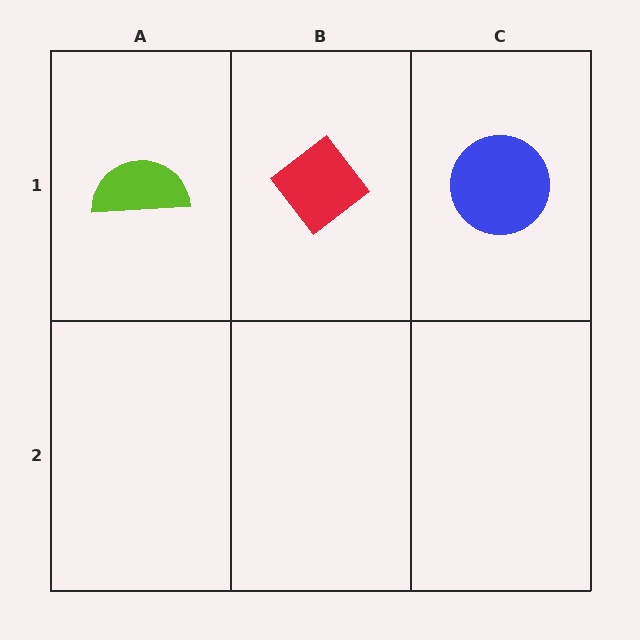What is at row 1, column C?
A blue circle.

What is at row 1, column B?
A red diamond.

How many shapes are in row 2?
0 shapes.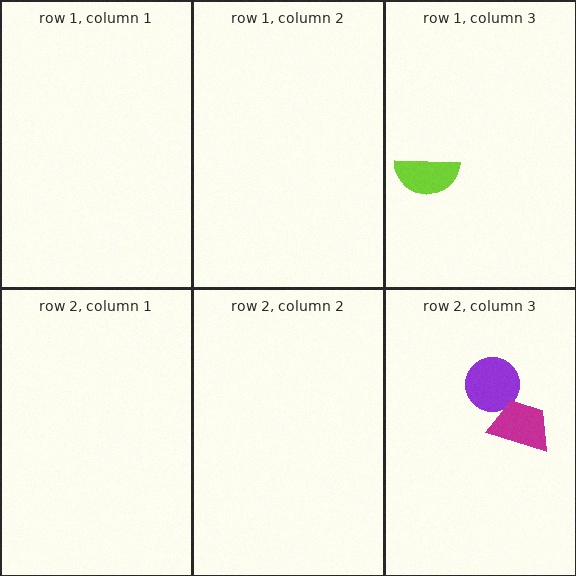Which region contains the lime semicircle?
The row 1, column 3 region.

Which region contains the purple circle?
The row 2, column 3 region.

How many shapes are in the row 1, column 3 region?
1.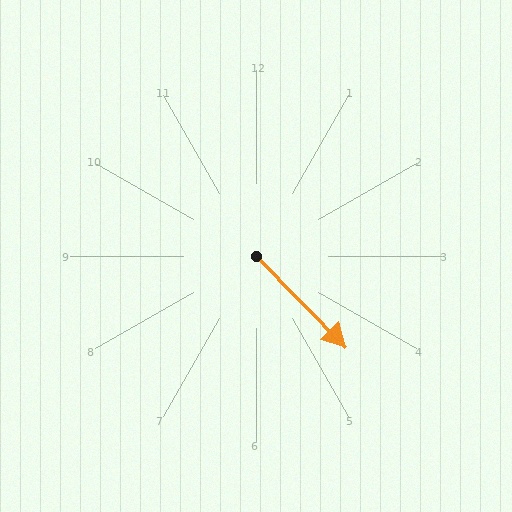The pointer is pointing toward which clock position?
Roughly 5 o'clock.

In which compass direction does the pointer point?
Southeast.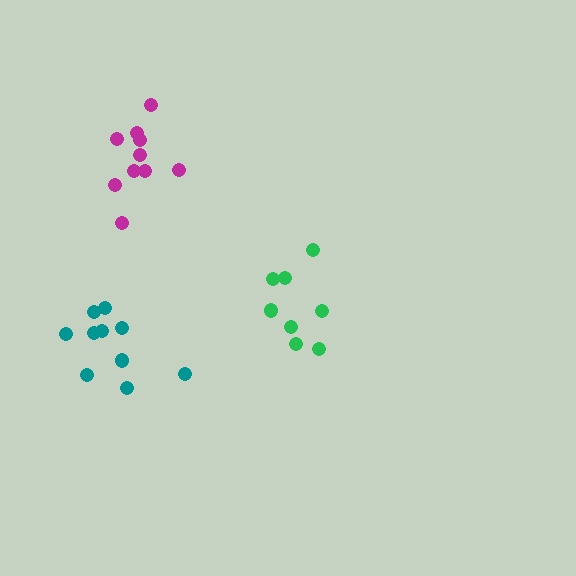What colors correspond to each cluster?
The clusters are colored: teal, green, magenta.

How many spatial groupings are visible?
There are 3 spatial groupings.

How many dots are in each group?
Group 1: 10 dots, Group 2: 8 dots, Group 3: 10 dots (28 total).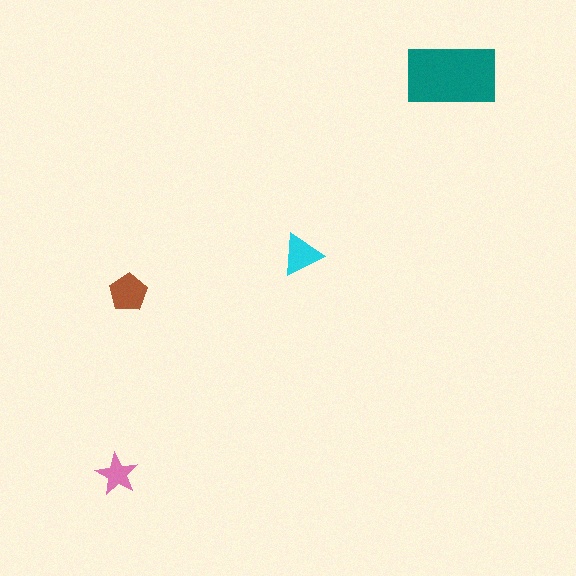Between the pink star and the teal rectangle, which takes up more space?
The teal rectangle.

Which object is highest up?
The teal rectangle is topmost.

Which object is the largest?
The teal rectangle.